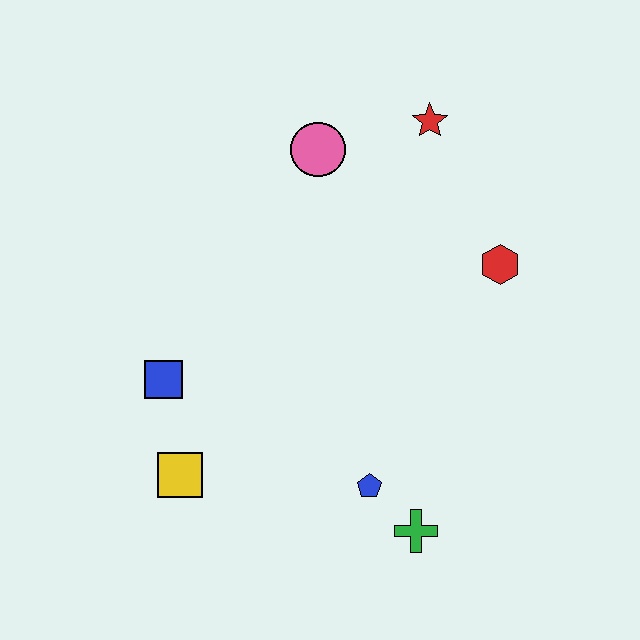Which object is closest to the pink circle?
The red star is closest to the pink circle.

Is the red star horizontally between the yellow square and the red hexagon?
Yes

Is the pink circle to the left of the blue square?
No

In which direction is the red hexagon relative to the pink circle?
The red hexagon is to the right of the pink circle.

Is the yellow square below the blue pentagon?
No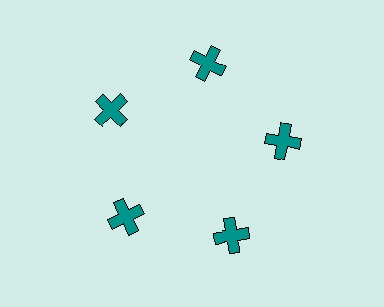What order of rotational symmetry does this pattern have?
This pattern has 5-fold rotational symmetry.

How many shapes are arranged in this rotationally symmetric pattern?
There are 5 shapes, arranged in 5 groups of 1.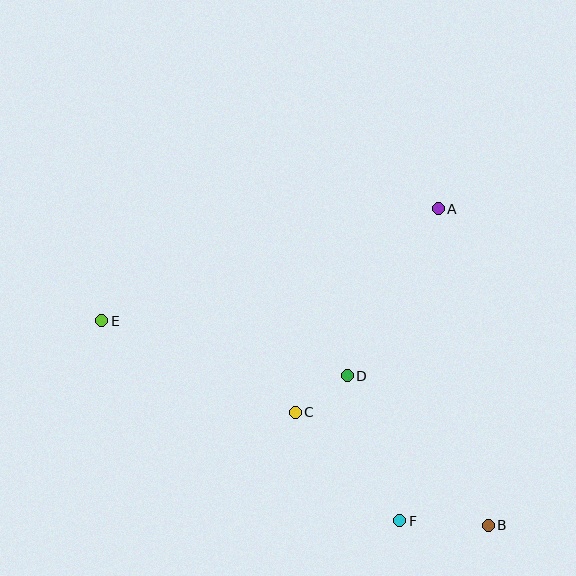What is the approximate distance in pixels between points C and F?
The distance between C and F is approximately 151 pixels.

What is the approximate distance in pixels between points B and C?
The distance between B and C is approximately 224 pixels.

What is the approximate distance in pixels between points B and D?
The distance between B and D is approximately 206 pixels.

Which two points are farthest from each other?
Points B and E are farthest from each other.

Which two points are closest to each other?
Points C and D are closest to each other.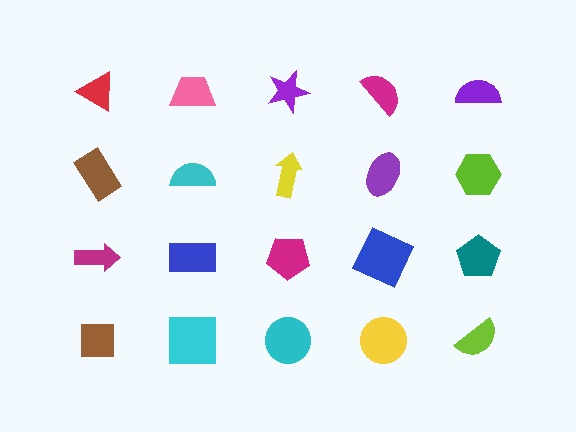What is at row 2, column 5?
A lime hexagon.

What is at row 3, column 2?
A blue rectangle.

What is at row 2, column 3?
A yellow arrow.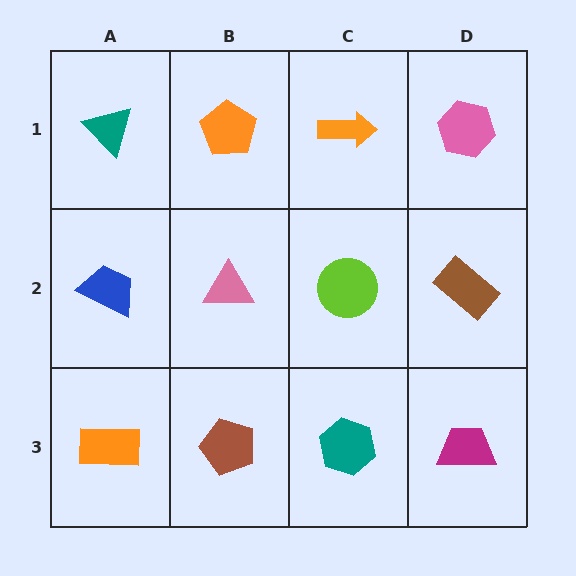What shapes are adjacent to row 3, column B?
A pink triangle (row 2, column B), an orange rectangle (row 3, column A), a teal hexagon (row 3, column C).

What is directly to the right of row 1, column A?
An orange pentagon.